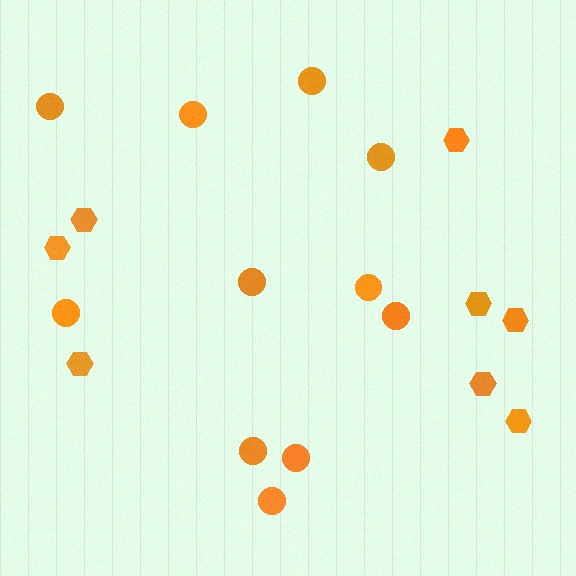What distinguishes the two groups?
There are 2 groups: one group of circles (11) and one group of hexagons (8).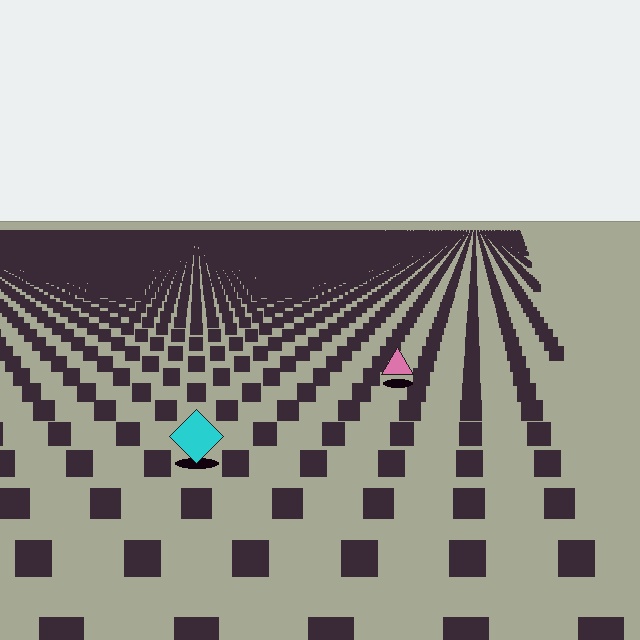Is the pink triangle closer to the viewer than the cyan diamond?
No. The cyan diamond is closer — you can tell from the texture gradient: the ground texture is coarser near it.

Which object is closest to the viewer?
The cyan diamond is closest. The texture marks near it are larger and more spread out.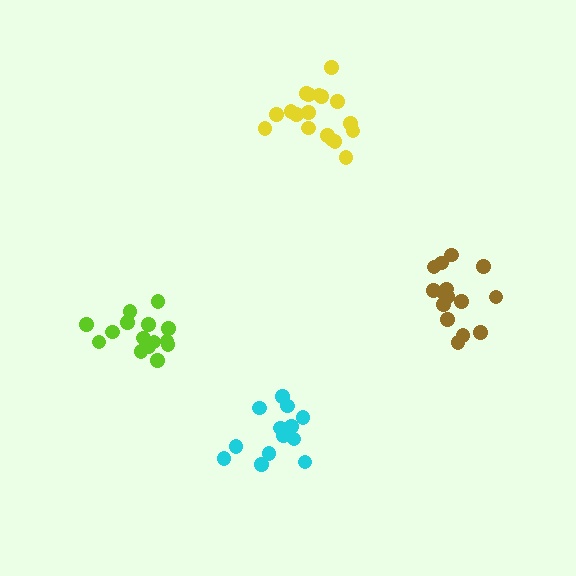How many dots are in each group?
Group 1: 15 dots, Group 2: 15 dots, Group 3: 13 dots, Group 4: 18 dots (61 total).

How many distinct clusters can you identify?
There are 4 distinct clusters.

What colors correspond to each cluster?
The clusters are colored: lime, brown, cyan, yellow.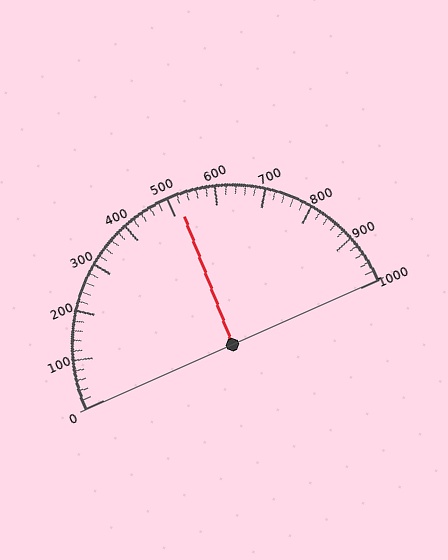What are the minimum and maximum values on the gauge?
The gauge ranges from 0 to 1000.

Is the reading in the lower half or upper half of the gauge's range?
The reading is in the upper half of the range (0 to 1000).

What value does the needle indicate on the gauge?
The needle indicates approximately 520.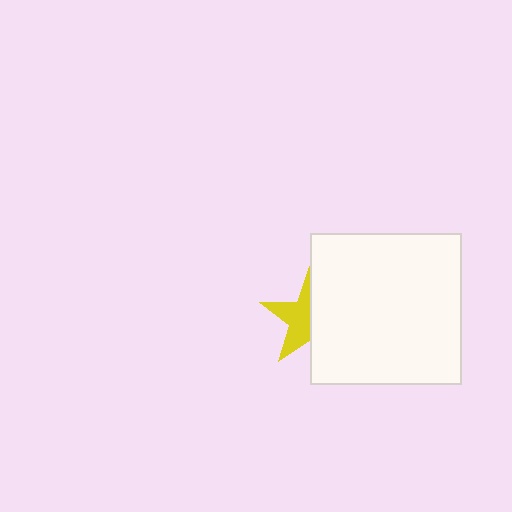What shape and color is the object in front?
The object in front is a white square.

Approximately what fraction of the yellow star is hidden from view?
Roughly 50% of the yellow star is hidden behind the white square.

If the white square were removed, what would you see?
You would see the complete yellow star.